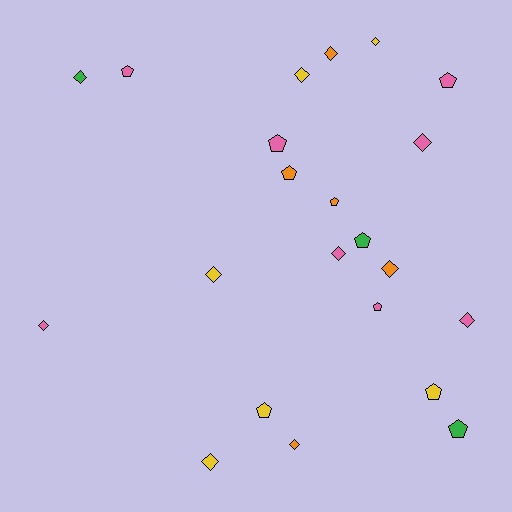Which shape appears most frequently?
Diamond, with 12 objects.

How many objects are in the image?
There are 22 objects.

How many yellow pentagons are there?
There are 2 yellow pentagons.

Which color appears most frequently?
Pink, with 8 objects.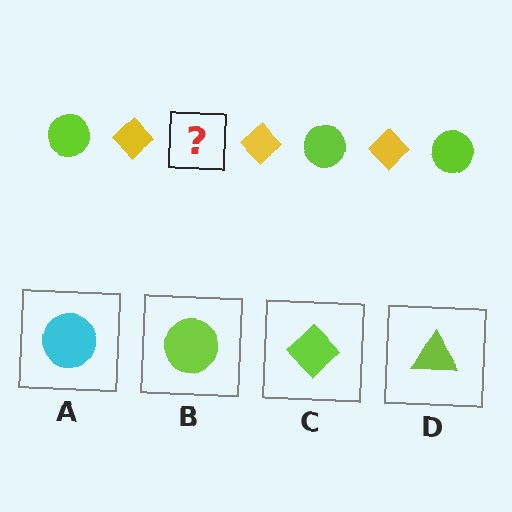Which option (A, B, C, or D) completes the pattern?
B.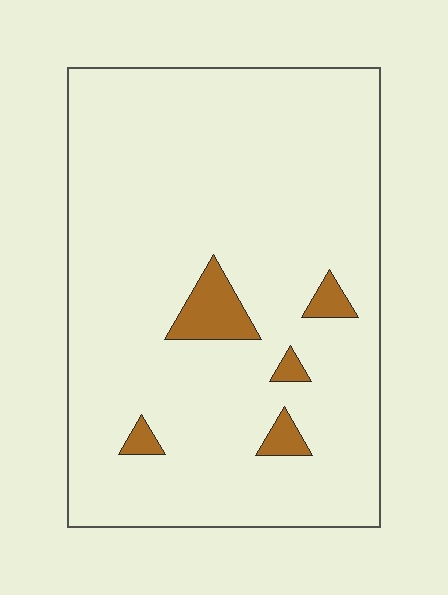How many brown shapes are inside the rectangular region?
5.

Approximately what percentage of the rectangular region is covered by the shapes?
Approximately 5%.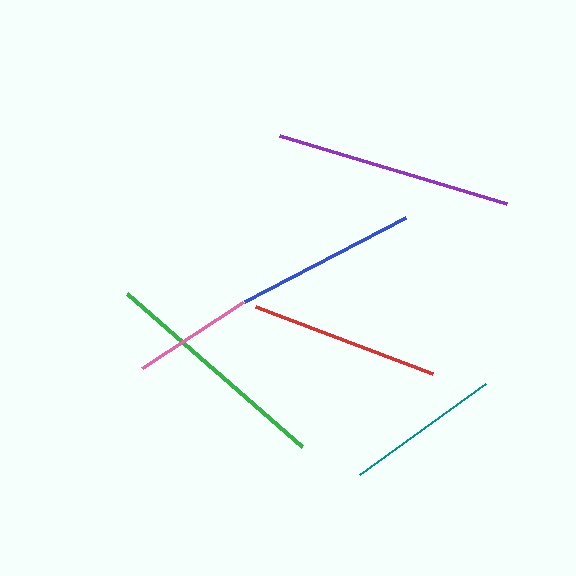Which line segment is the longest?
The purple line is the longest at approximately 236 pixels.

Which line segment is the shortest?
The pink line is the shortest at approximately 121 pixels.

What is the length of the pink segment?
The pink segment is approximately 121 pixels long.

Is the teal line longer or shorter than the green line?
The green line is longer than the teal line.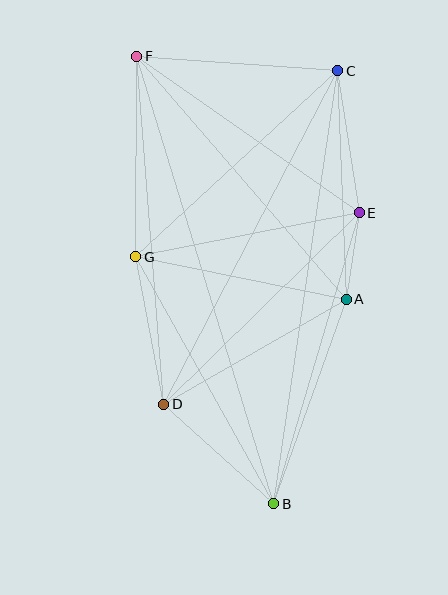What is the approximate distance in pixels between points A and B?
The distance between A and B is approximately 217 pixels.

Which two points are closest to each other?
Points A and E are closest to each other.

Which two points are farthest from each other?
Points B and F are farthest from each other.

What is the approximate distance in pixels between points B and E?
The distance between B and E is approximately 303 pixels.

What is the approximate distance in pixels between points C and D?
The distance between C and D is approximately 376 pixels.